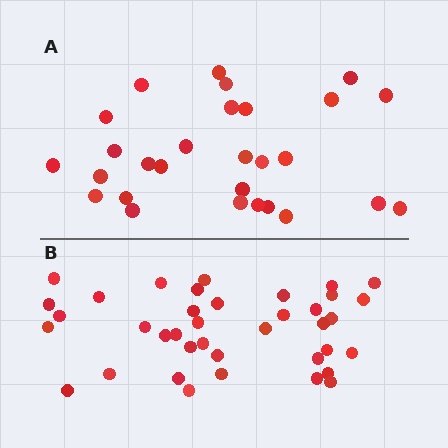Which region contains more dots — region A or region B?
Region B (the bottom region) has more dots.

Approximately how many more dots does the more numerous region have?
Region B has roughly 10 or so more dots than region A.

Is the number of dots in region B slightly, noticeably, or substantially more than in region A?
Region B has noticeably more, but not dramatically so. The ratio is roughly 1.4 to 1.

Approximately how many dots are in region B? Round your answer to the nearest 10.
About 40 dots. (The exact count is 38, which rounds to 40.)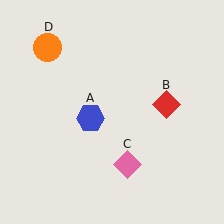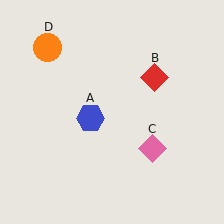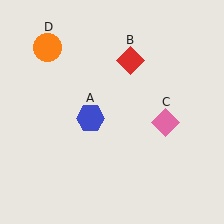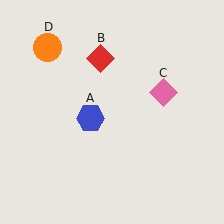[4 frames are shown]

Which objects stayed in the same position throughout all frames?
Blue hexagon (object A) and orange circle (object D) remained stationary.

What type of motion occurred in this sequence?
The red diamond (object B), pink diamond (object C) rotated counterclockwise around the center of the scene.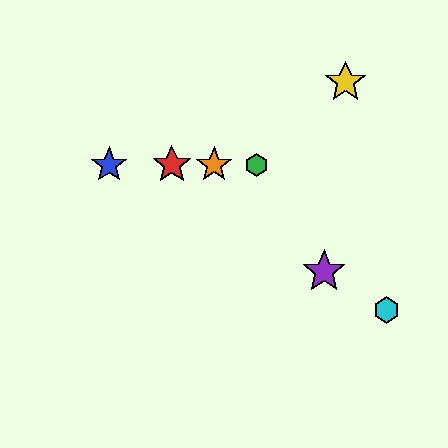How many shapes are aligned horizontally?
4 shapes (the red star, the blue star, the green hexagon, the orange star) are aligned horizontally.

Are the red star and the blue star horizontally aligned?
Yes, both are at y≈165.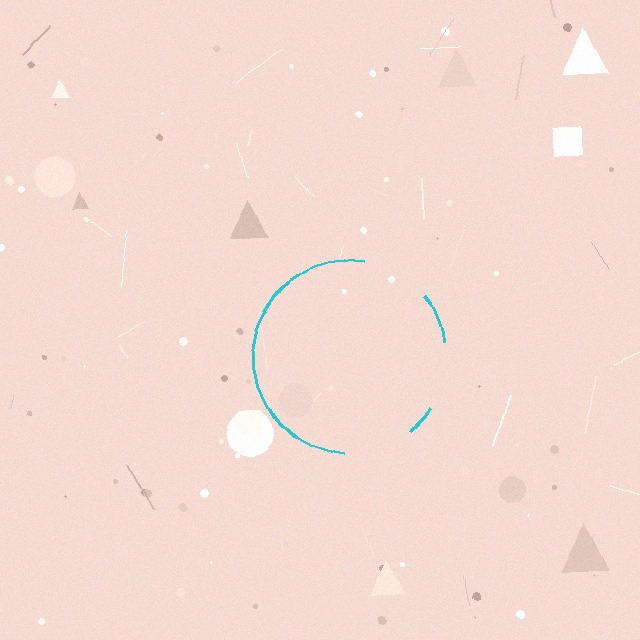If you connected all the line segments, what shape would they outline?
They would outline a circle.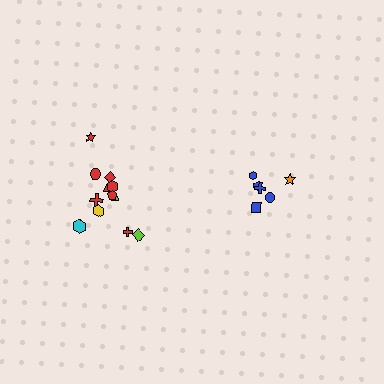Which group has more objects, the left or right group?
The left group.